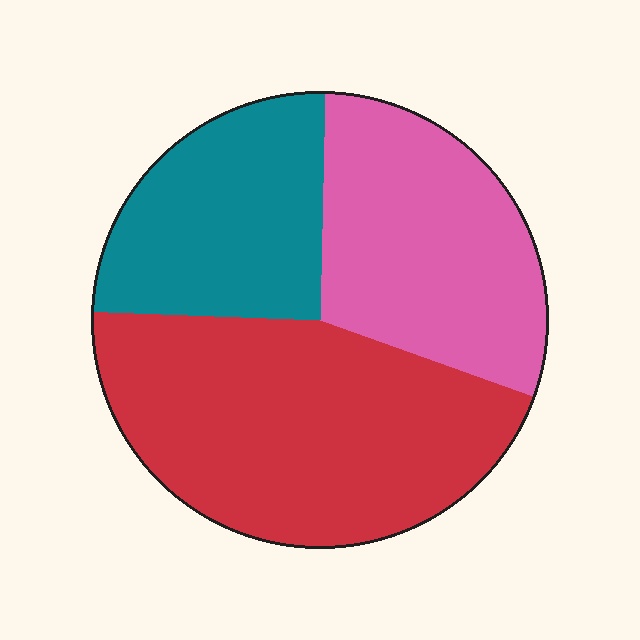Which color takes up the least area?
Teal, at roughly 25%.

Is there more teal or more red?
Red.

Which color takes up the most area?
Red, at roughly 45%.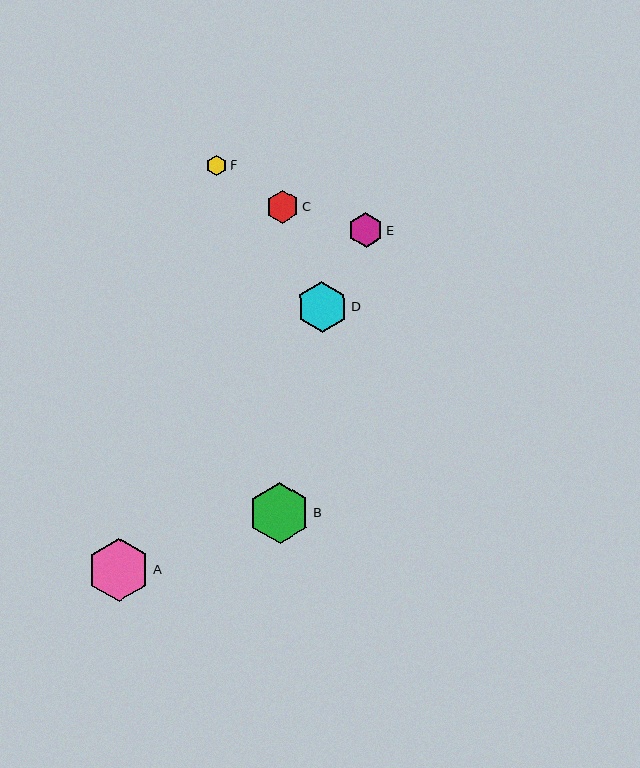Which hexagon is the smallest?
Hexagon F is the smallest with a size of approximately 21 pixels.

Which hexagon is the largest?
Hexagon A is the largest with a size of approximately 63 pixels.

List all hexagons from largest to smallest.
From largest to smallest: A, B, D, E, C, F.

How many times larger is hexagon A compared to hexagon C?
Hexagon A is approximately 1.9 times the size of hexagon C.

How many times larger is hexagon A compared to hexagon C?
Hexagon A is approximately 1.9 times the size of hexagon C.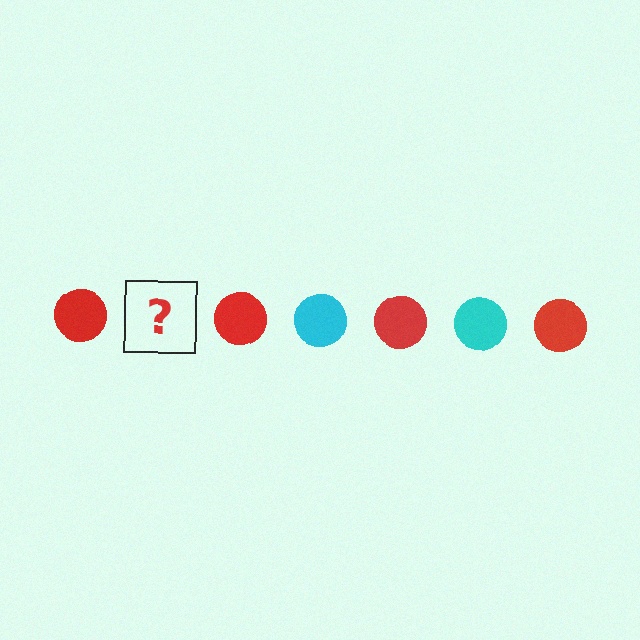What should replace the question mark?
The question mark should be replaced with a cyan circle.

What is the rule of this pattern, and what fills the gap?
The rule is that the pattern cycles through red, cyan circles. The gap should be filled with a cyan circle.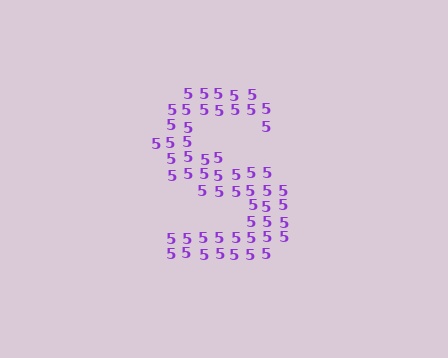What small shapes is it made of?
It is made of small digit 5's.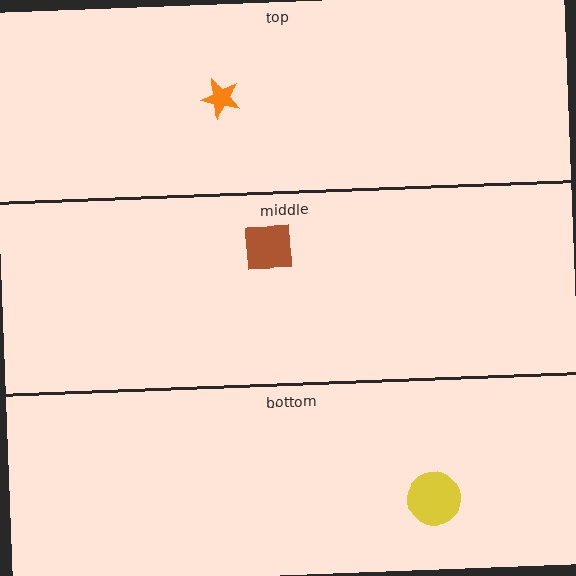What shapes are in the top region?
The orange star.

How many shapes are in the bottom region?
1.